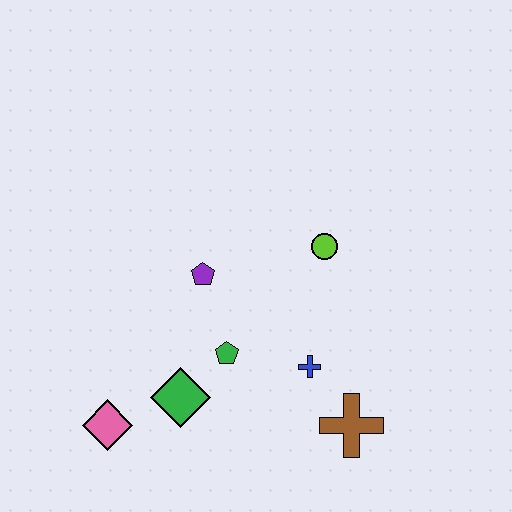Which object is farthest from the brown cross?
The pink diamond is farthest from the brown cross.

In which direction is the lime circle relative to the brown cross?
The lime circle is above the brown cross.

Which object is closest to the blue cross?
The brown cross is closest to the blue cross.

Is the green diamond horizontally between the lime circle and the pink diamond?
Yes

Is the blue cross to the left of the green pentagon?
No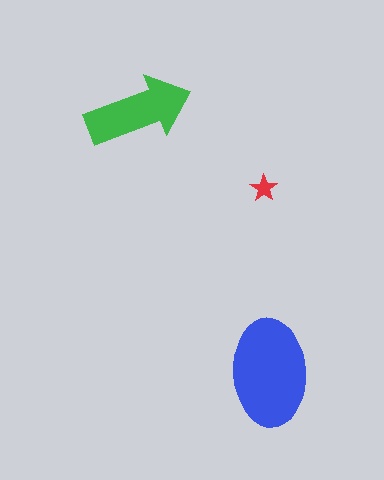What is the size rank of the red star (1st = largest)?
3rd.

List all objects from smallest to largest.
The red star, the green arrow, the blue ellipse.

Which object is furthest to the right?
The blue ellipse is rightmost.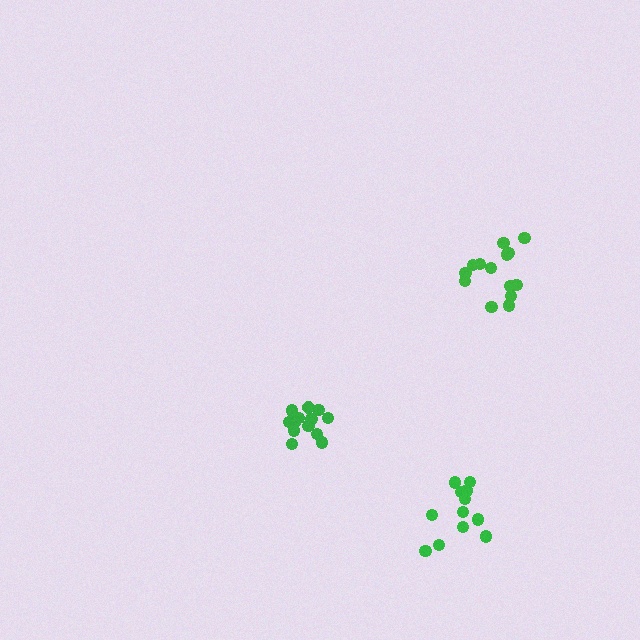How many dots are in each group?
Group 1: 12 dots, Group 2: 13 dots, Group 3: 14 dots (39 total).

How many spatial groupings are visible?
There are 3 spatial groupings.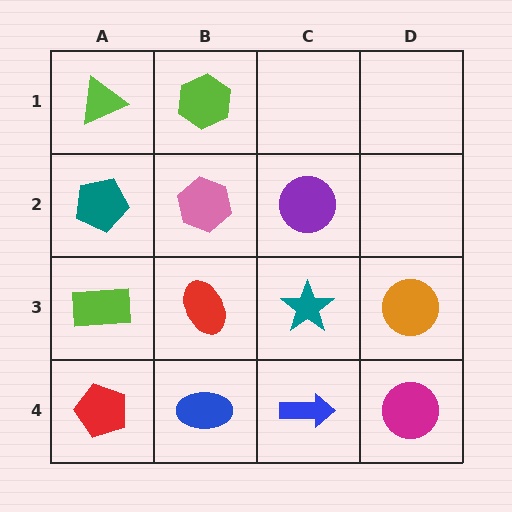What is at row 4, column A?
A red pentagon.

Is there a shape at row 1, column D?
No, that cell is empty.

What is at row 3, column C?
A teal star.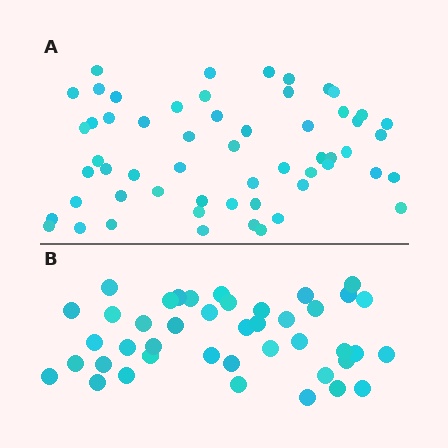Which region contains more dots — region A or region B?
Region A (the top region) has more dots.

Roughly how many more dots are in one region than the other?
Region A has approximately 15 more dots than region B.